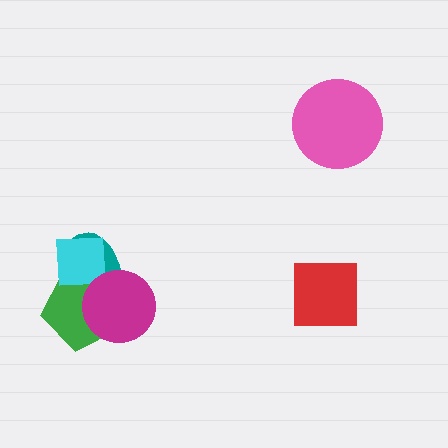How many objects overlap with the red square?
0 objects overlap with the red square.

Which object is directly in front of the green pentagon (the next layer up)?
The cyan square is directly in front of the green pentagon.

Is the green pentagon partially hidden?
Yes, it is partially covered by another shape.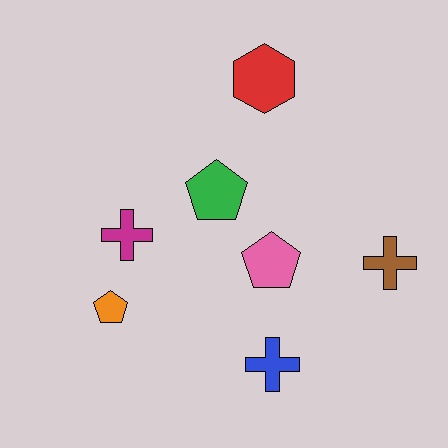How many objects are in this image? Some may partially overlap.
There are 7 objects.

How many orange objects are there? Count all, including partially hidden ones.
There is 1 orange object.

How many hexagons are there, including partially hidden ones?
There is 1 hexagon.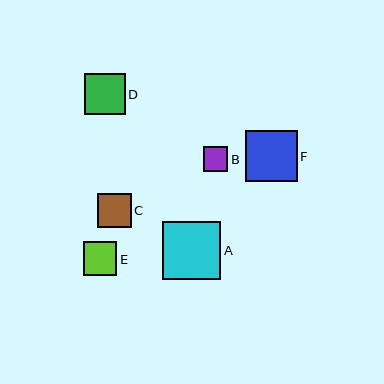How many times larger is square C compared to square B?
Square C is approximately 1.4 times the size of square B.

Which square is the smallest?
Square B is the smallest with a size of approximately 25 pixels.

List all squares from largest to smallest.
From largest to smallest: A, F, D, C, E, B.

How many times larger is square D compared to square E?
Square D is approximately 1.2 times the size of square E.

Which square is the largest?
Square A is the largest with a size of approximately 58 pixels.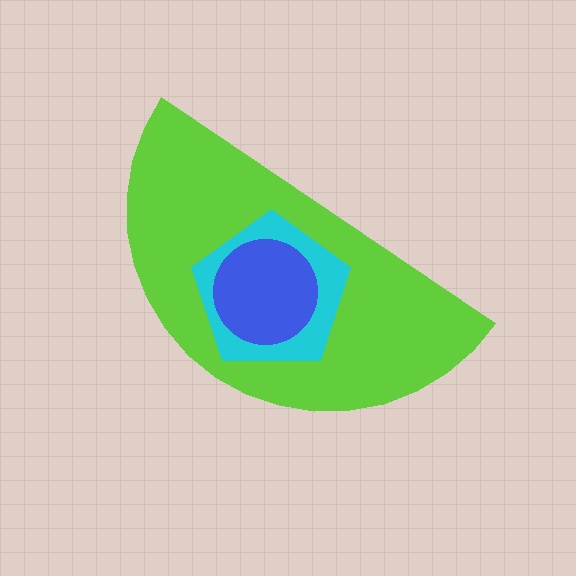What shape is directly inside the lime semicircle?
The cyan pentagon.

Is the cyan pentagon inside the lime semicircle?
Yes.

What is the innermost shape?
The blue circle.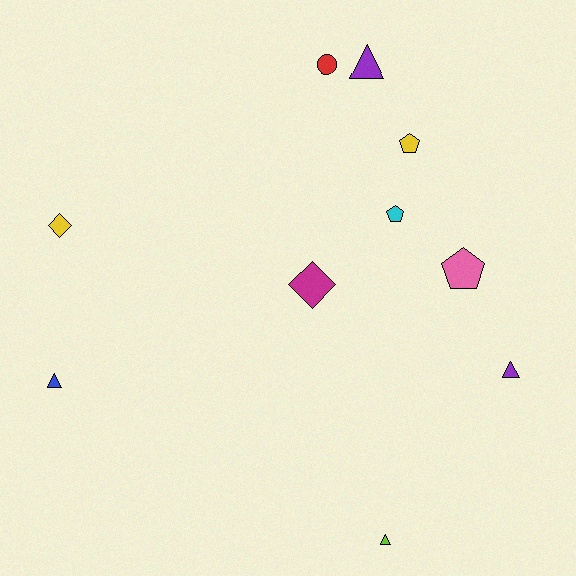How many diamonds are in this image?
There are 2 diamonds.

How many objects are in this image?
There are 10 objects.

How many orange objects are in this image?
There are no orange objects.